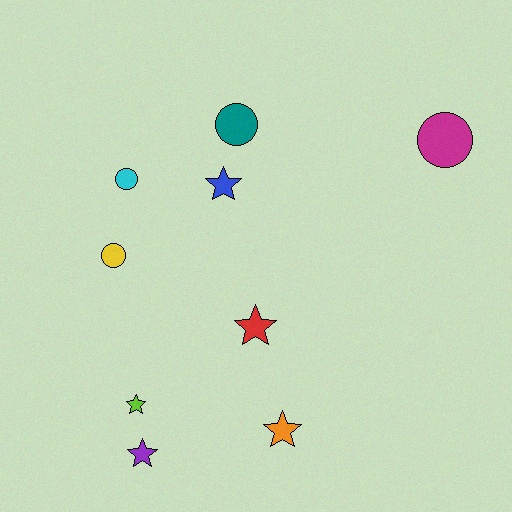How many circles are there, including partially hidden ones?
There are 4 circles.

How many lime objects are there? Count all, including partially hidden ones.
There is 1 lime object.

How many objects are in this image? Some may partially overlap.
There are 9 objects.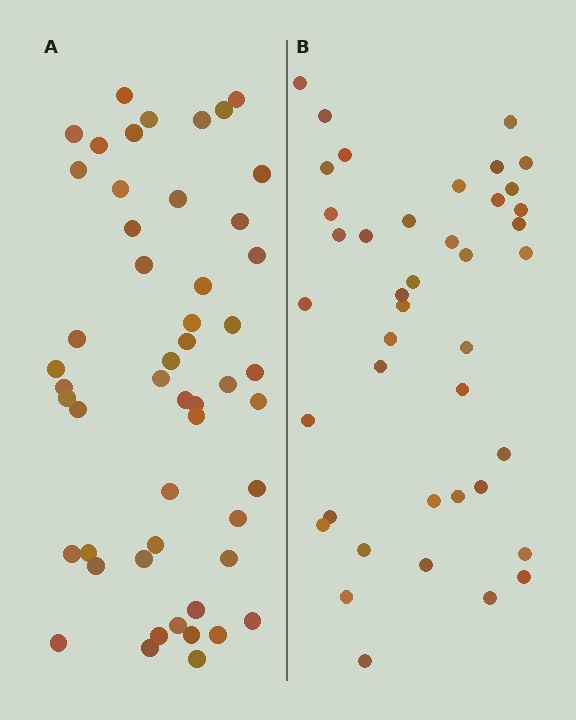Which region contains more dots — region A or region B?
Region A (the left region) has more dots.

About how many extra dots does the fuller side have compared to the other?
Region A has roughly 10 or so more dots than region B.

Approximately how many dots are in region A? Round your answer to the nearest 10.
About 50 dots. (The exact count is 51, which rounds to 50.)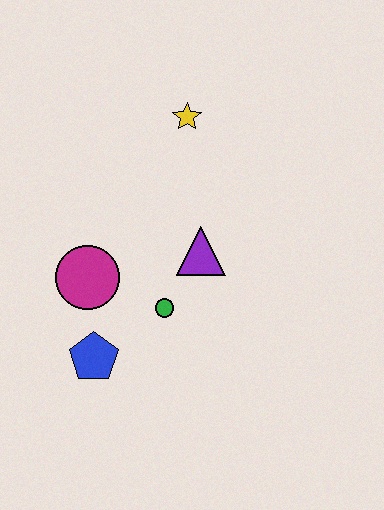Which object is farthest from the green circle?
The yellow star is farthest from the green circle.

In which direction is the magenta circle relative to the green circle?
The magenta circle is to the left of the green circle.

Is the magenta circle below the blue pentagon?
No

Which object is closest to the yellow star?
The purple triangle is closest to the yellow star.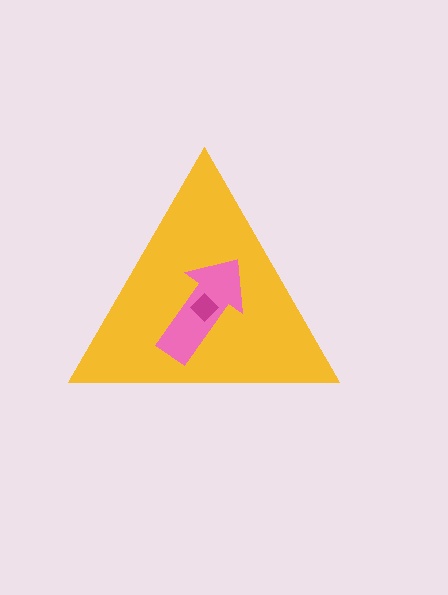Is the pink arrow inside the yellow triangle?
Yes.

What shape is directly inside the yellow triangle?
The pink arrow.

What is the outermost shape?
The yellow triangle.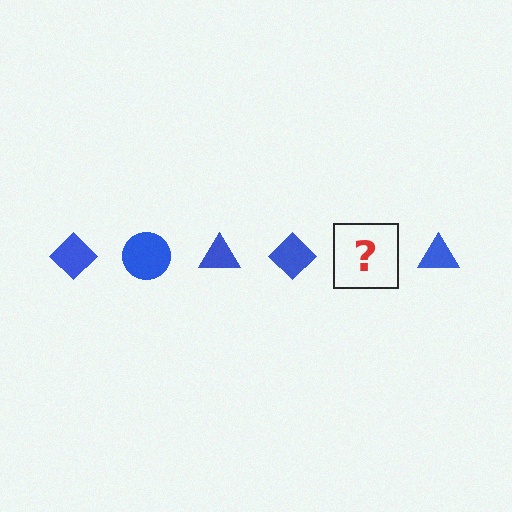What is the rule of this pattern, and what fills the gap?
The rule is that the pattern cycles through diamond, circle, triangle shapes in blue. The gap should be filled with a blue circle.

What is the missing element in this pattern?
The missing element is a blue circle.